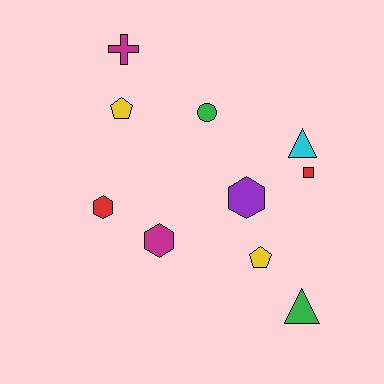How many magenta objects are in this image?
There are 2 magenta objects.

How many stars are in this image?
There are no stars.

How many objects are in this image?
There are 10 objects.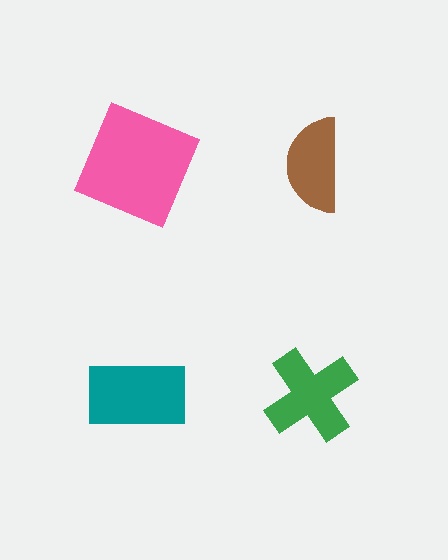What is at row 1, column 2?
A brown semicircle.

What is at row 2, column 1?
A teal rectangle.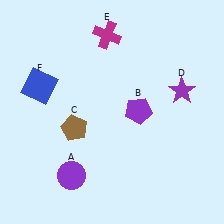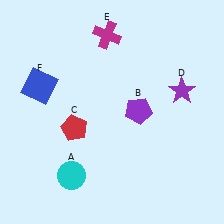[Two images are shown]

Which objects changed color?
A changed from purple to cyan. C changed from brown to red.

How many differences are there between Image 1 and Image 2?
There are 2 differences between the two images.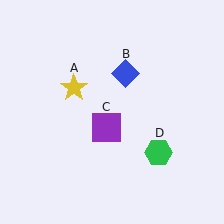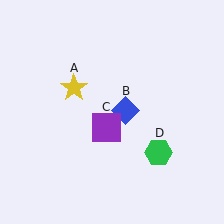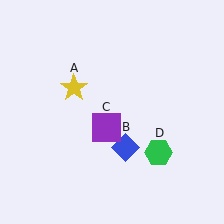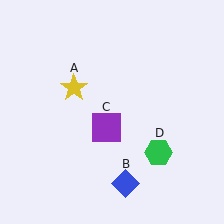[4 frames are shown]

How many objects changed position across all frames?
1 object changed position: blue diamond (object B).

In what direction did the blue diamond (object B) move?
The blue diamond (object B) moved down.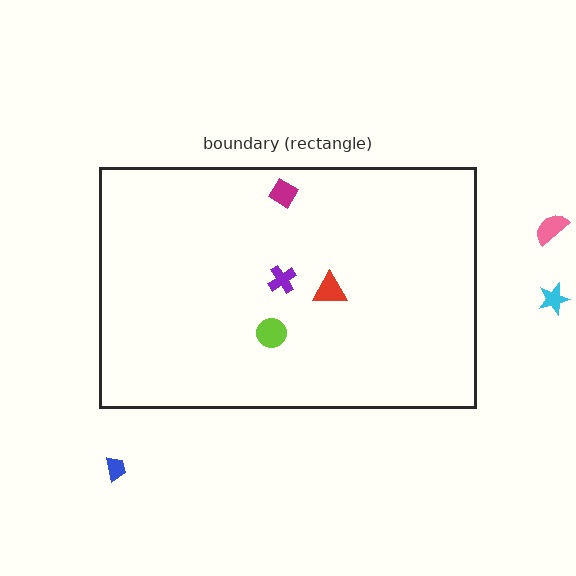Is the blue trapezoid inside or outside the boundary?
Outside.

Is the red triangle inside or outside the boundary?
Inside.